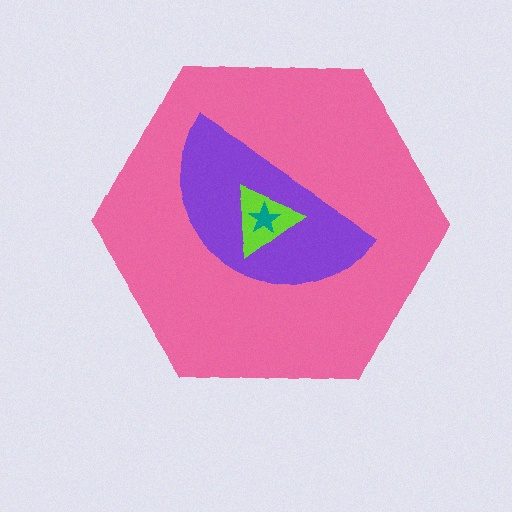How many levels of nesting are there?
4.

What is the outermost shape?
The pink hexagon.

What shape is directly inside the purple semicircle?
The lime triangle.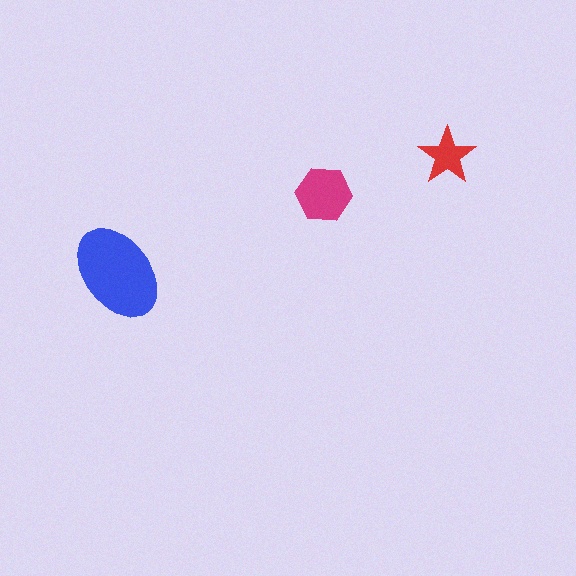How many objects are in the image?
There are 3 objects in the image.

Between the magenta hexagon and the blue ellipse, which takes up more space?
The blue ellipse.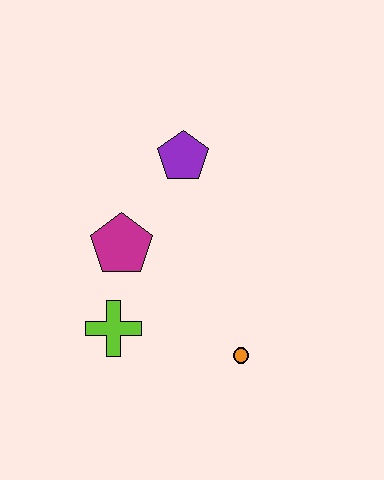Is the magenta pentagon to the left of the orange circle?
Yes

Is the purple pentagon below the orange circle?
No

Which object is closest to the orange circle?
The lime cross is closest to the orange circle.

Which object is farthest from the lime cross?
The purple pentagon is farthest from the lime cross.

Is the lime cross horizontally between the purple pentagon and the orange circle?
No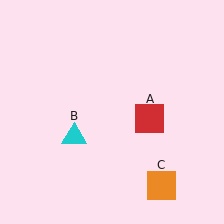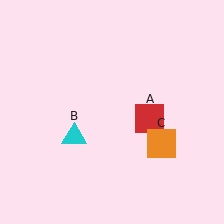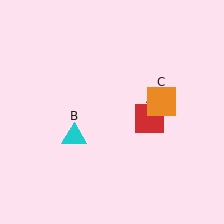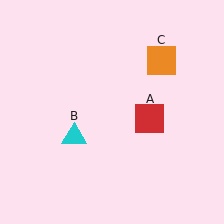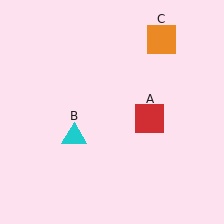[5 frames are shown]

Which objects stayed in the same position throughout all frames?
Red square (object A) and cyan triangle (object B) remained stationary.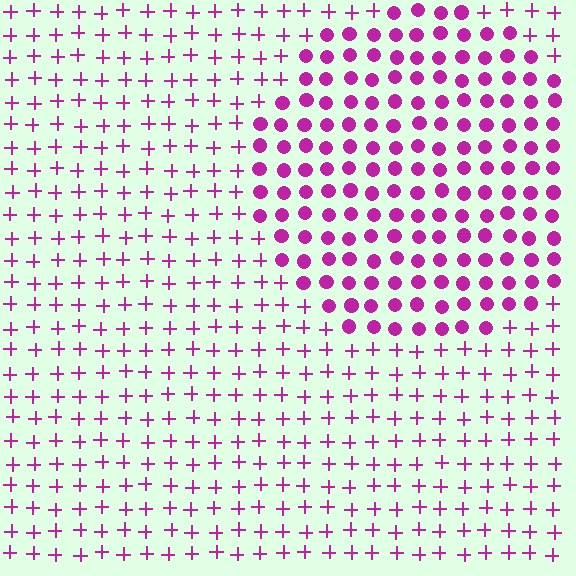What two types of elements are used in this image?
The image uses circles inside the circle region and plus signs outside it.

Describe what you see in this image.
The image is filled with small magenta elements arranged in a uniform grid. A circle-shaped region contains circles, while the surrounding area contains plus signs. The boundary is defined purely by the change in element shape.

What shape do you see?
I see a circle.